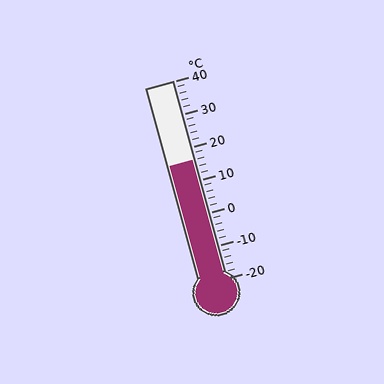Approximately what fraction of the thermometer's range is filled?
The thermometer is filled to approximately 60% of its range.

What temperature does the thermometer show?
The thermometer shows approximately 16°C.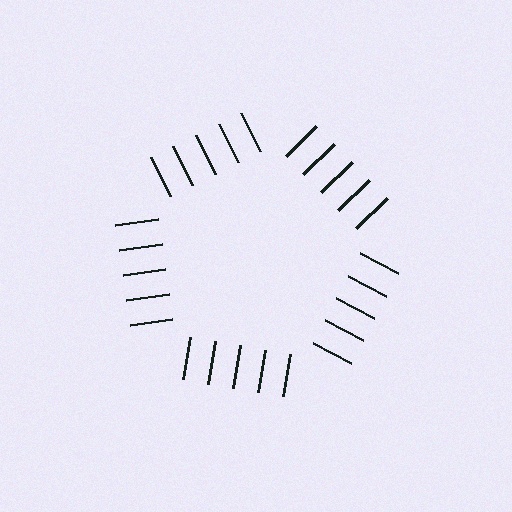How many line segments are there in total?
25 — 5 along each of the 5 edges.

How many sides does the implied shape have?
5 sides — the line-ends trace a pentagon.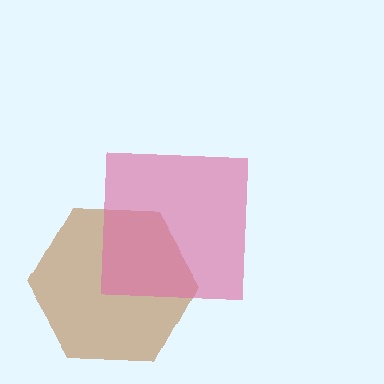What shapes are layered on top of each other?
The layered shapes are: a brown hexagon, a pink square.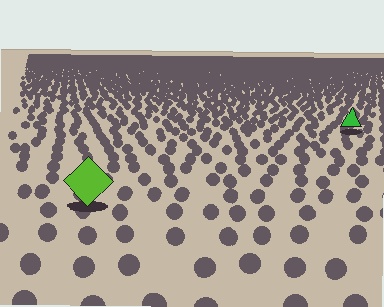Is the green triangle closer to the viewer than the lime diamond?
No. The lime diamond is closer — you can tell from the texture gradient: the ground texture is coarser near it.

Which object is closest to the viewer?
The lime diamond is closest. The texture marks near it are larger and more spread out.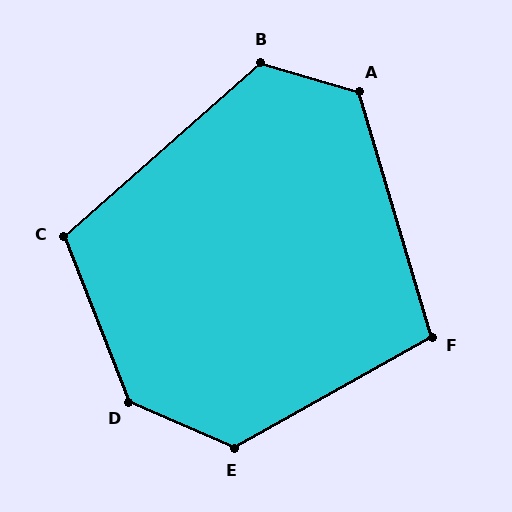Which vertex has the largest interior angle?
D, at approximately 135 degrees.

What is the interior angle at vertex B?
Approximately 122 degrees (obtuse).